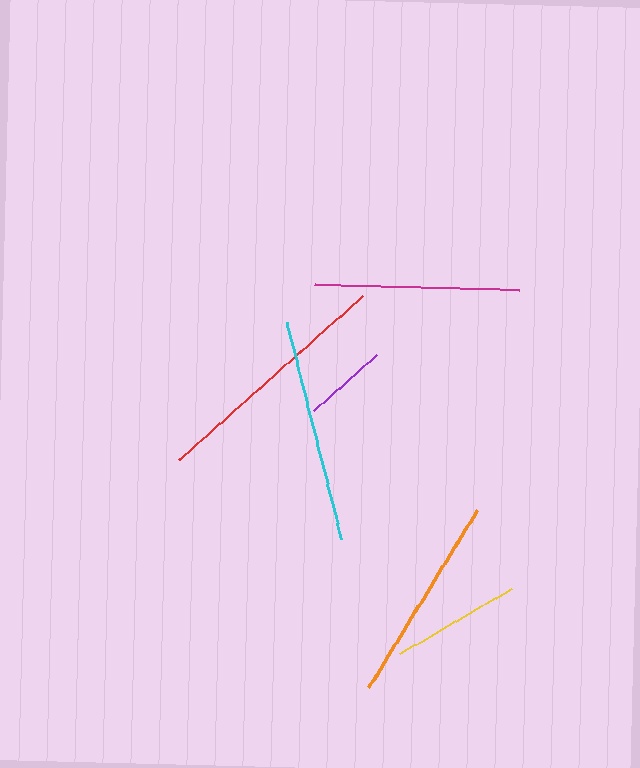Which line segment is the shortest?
The purple line is the shortest at approximately 84 pixels.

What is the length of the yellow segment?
The yellow segment is approximately 129 pixels long.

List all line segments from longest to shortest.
From longest to shortest: red, cyan, orange, magenta, yellow, purple.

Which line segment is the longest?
The red line is the longest at approximately 247 pixels.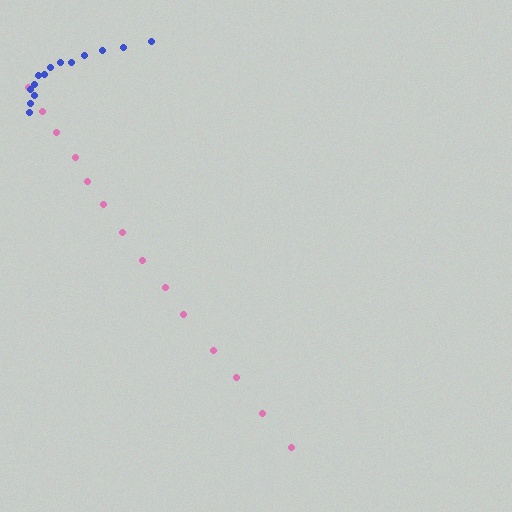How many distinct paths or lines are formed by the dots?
There are 2 distinct paths.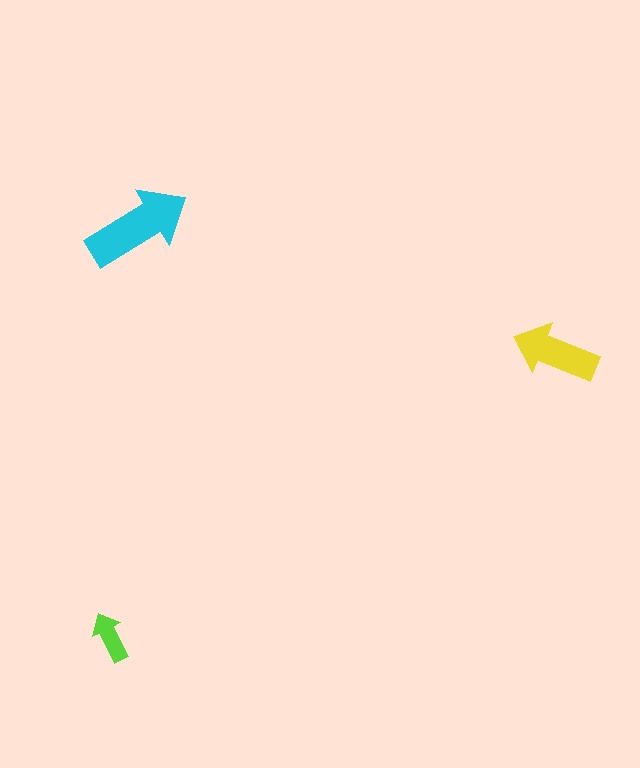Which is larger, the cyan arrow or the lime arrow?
The cyan one.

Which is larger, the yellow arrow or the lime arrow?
The yellow one.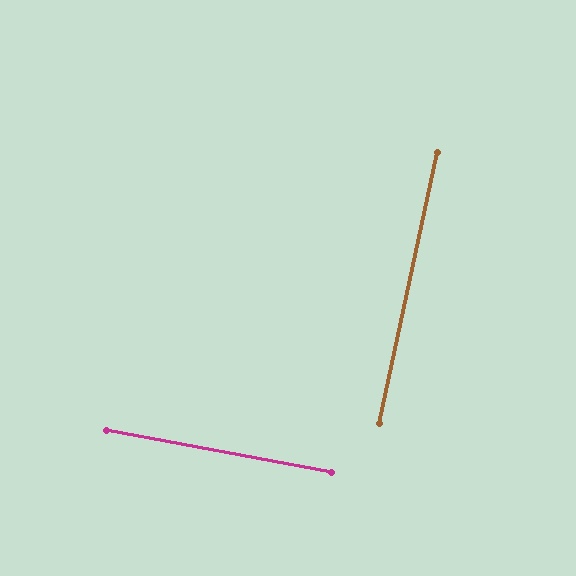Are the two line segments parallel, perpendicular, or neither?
Perpendicular — they meet at approximately 88°.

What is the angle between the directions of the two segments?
Approximately 88 degrees.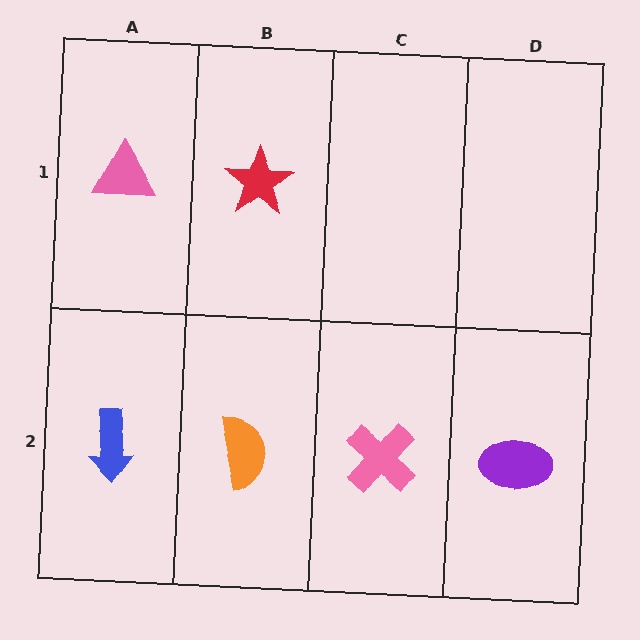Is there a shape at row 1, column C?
No, that cell is empty.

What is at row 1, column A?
A pink triangle.